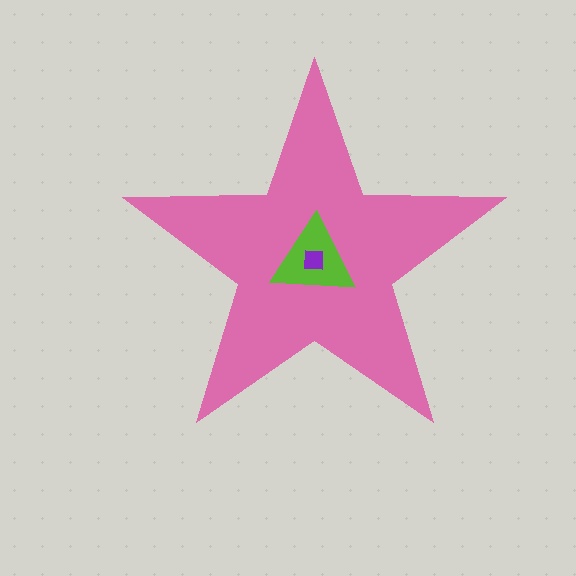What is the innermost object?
The purple square.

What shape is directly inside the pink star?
The lime triangle.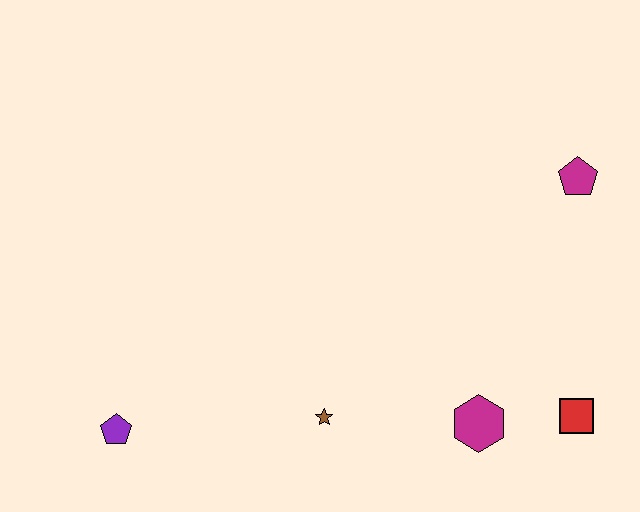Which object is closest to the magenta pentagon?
The red square is closest to the magenta pentagon.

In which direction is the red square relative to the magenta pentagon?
The red square is below the magenta pentagon.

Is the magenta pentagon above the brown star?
Yes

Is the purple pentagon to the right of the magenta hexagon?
No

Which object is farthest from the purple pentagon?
The magenta pentagon is farthest from the purple pentagon.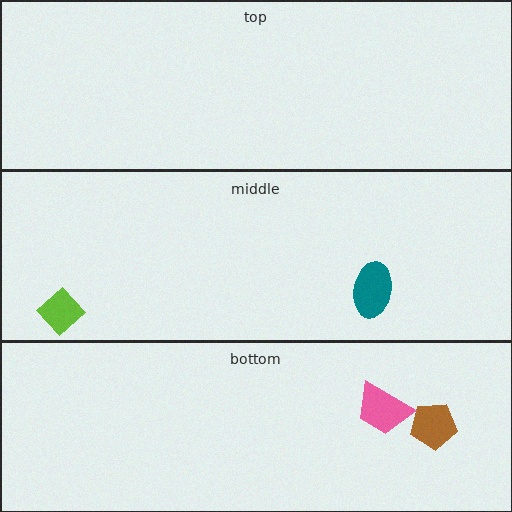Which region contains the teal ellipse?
The middle region.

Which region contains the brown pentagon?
The bottom region.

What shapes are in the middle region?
The lime diamond, the teal ellipse.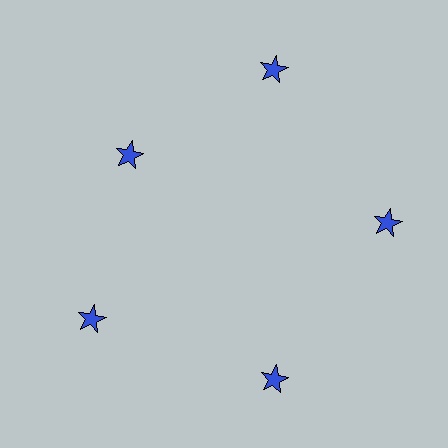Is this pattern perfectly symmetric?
No. The 5 blue stars are arranged in a ring, but one element near the 10 o'clock position is pulled inward toward the center, breaking the 5-fold rotational symmetry.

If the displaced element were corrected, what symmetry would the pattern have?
It would have 5-fold rotational symmetry — the pattern would map onto itself every 72 degrees.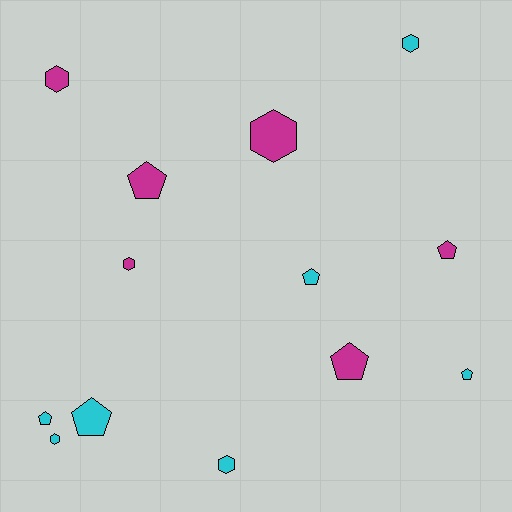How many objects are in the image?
There are 13 objects.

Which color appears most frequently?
Cyan, with 7 objects.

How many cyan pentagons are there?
There are 4 cyan pentagons.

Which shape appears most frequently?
Pentagon, with 7 objects.